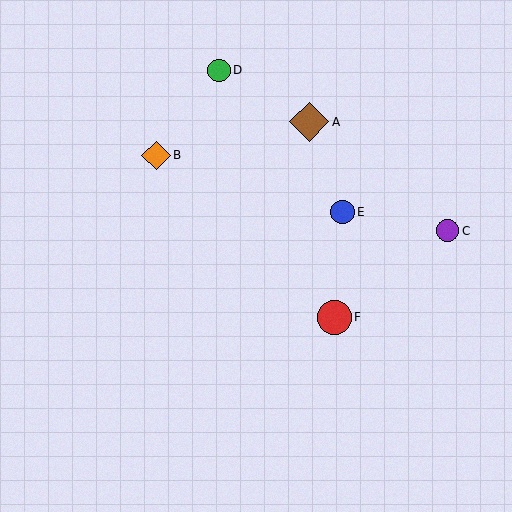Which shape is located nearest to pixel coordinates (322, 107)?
The brown diamond (labeled A) at (309, 122) is nearest to that location.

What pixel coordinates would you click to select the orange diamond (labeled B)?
Click at (156, 155) to select the orange diamond B.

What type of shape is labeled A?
Shape A is a brown diamond.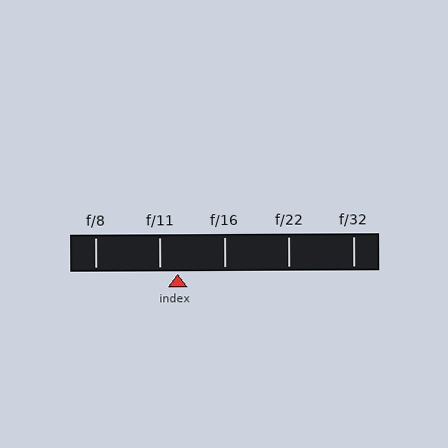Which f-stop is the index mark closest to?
The index mark is closest to f/11.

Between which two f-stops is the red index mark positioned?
The index mark is between f/11 and f/16.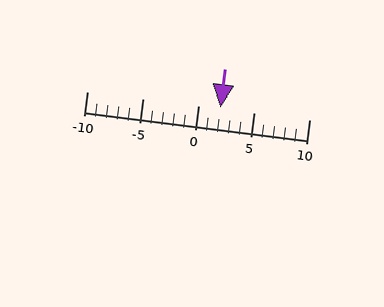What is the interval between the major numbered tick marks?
The major tick marks are spaced 5 units apart.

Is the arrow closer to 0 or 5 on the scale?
The arrow is closer to 0.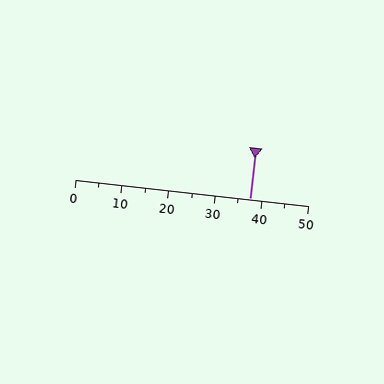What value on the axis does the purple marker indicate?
The marker indicates approximately 37.5.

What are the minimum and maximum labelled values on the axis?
The axis runs from 0 to 50.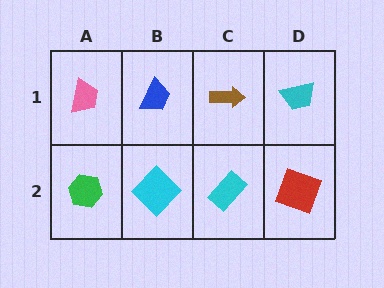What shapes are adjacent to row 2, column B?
A blue trapezoid (row 1, column B), a green hexagon (row 2, column A), a cyan rectangle (row 2, column C).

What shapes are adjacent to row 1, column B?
A cyan diamond (row 2, column B), a pink trapezoid (row 1, column A), a brown arrow (row 1, column C).